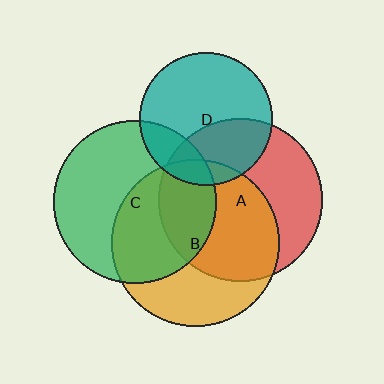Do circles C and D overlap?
Yes.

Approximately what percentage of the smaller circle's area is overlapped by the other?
Approximately 20%.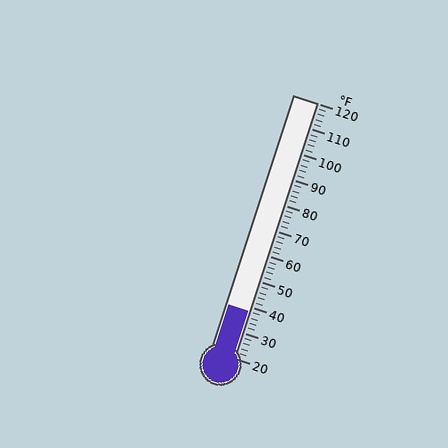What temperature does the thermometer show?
The thermometer shows approximately 38°F.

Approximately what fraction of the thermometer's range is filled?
The thermometer is filled to approximately 20% of its range.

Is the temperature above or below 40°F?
The temperature is below 40°F.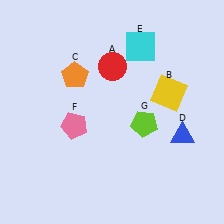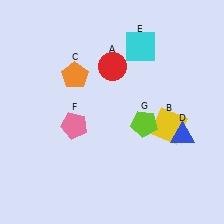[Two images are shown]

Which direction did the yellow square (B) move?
The yellow square (B) moved down.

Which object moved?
The yellow square (B) moved down.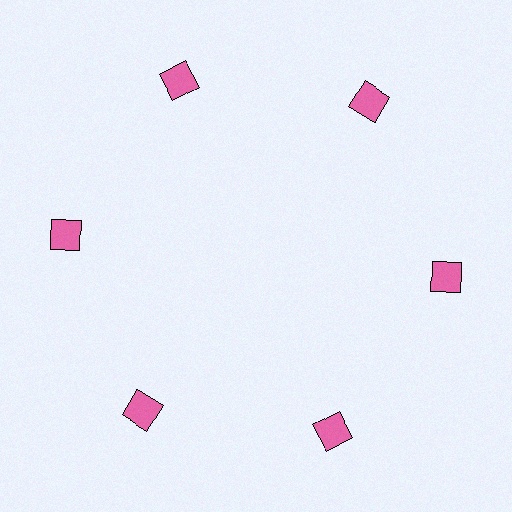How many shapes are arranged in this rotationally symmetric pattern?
There are 6 shapes, arranged in 6 groups of 1.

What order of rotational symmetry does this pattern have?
This pattern has 6-fold rotational symmetry.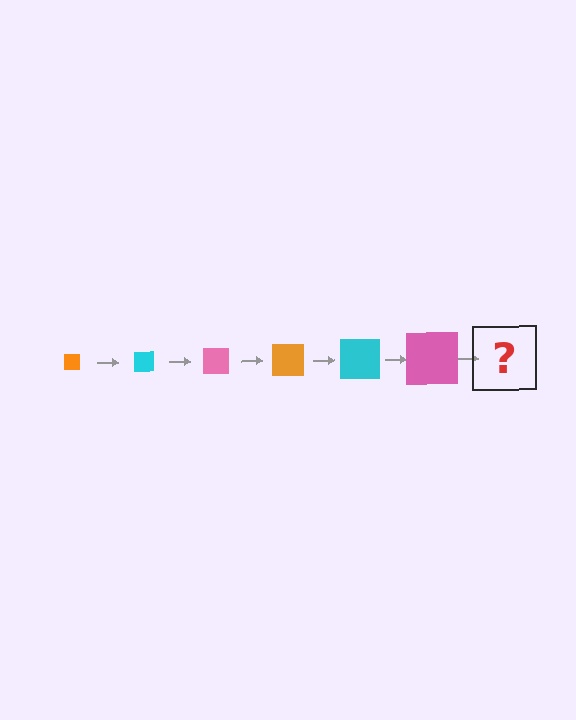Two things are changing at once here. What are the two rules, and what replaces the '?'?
The two rules are that the square grows larger each step and the color cycles through orange, cyan, and pink. The '?' should be an orange square, larger than the previous one.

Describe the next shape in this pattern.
It should be an orange square, larger than the previous one.